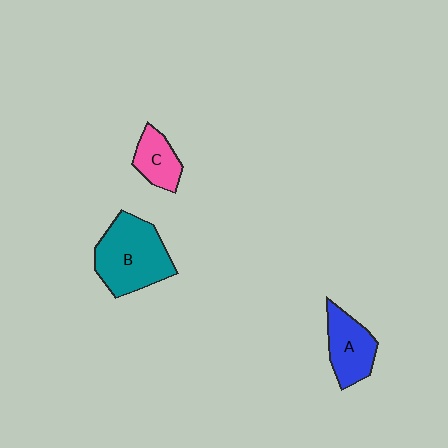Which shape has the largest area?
Shape B (teal).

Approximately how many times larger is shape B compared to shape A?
Approximately 1.6 times.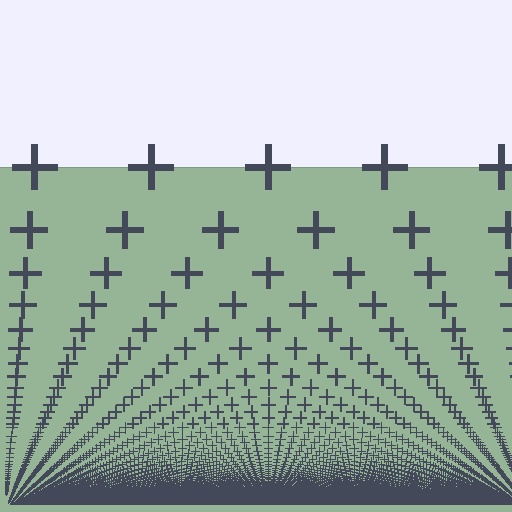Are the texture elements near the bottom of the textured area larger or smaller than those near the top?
Smaller. The gradient is inverted — elements near the bottom are smaller and denser.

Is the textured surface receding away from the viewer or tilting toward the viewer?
The surface appears to tilt toward the viewer. Texture elements get larger and sparser toward the top.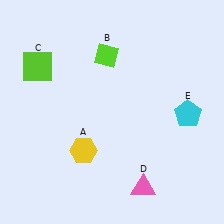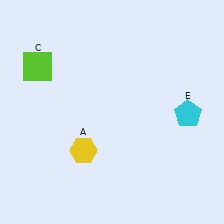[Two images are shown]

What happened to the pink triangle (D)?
The pink triangle (D) was removed in Image 2. It was in the bottom-right area of Image 1.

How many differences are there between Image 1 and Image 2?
There are 2 differences between the two images.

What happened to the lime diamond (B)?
The lime diamond (B) was removed in Image 2. It was in the top-left area of Image 1.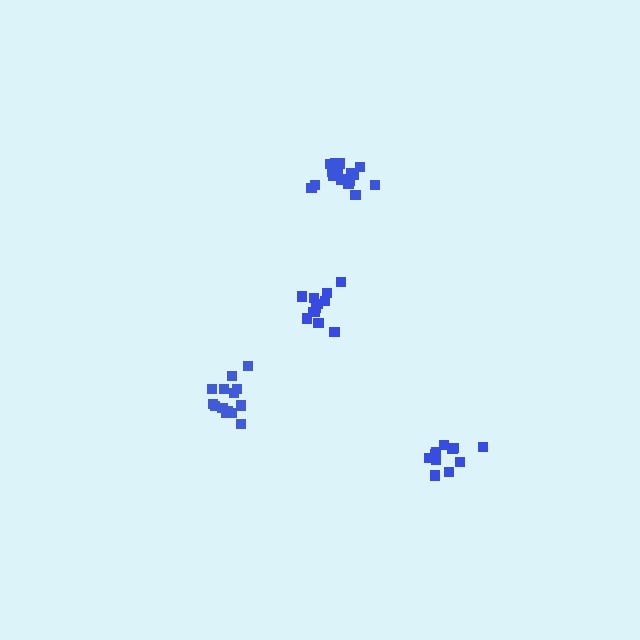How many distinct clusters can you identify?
There are 4 distinct clusters.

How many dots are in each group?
Group 1: 16 dots, Group 2: 11 dots, Group 3: 12 dots, Group 4: 14 dots (53 total).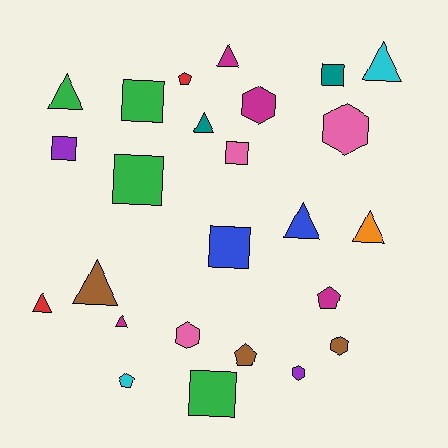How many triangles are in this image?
There are 9 triangles.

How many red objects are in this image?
There are 2 red objects.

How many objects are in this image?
There are 25 objects.